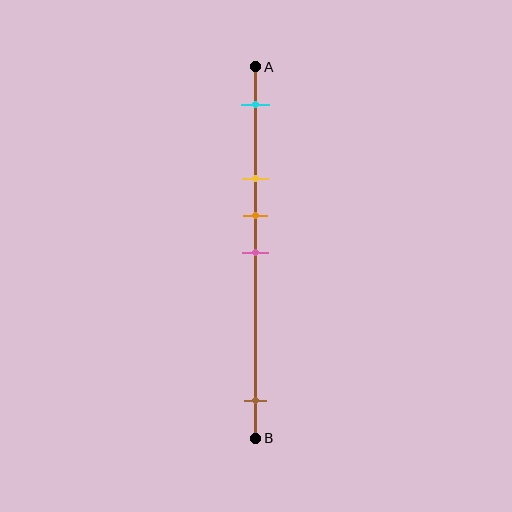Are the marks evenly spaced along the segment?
No, the marks are not evenly spaced.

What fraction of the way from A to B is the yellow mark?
The yellow mark is approximately 30% (0.3) of the way from A to B.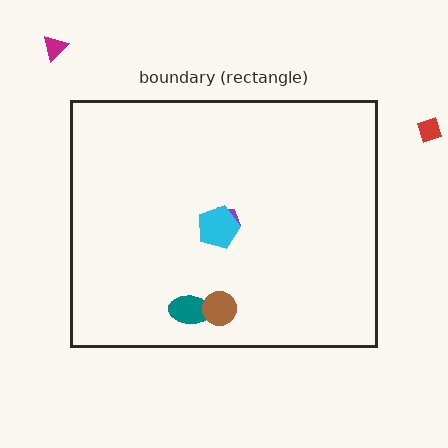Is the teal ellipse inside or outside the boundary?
Inside.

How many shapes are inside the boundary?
4 inside, 2 outside.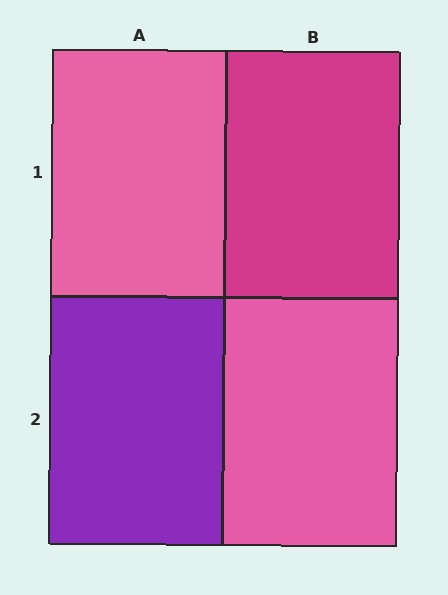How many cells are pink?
2 cells are pink.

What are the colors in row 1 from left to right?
Pink, magenta.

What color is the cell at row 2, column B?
Pink.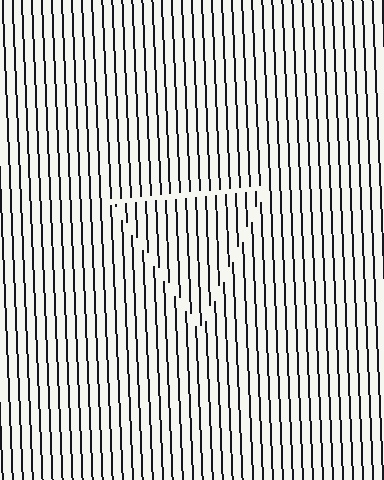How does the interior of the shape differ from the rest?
The interior of the shape contains the same grating, shifted by half a period — the contour is defined by the phase discontinuity where line-ends from the inner and outer gratings abut.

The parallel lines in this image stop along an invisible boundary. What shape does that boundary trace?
An illusory triangle. The interior of the shape contains the same grating, shifted by half a period — the contour is defined by the phase discontinuity where line-ends from the inner and outer gratings abut.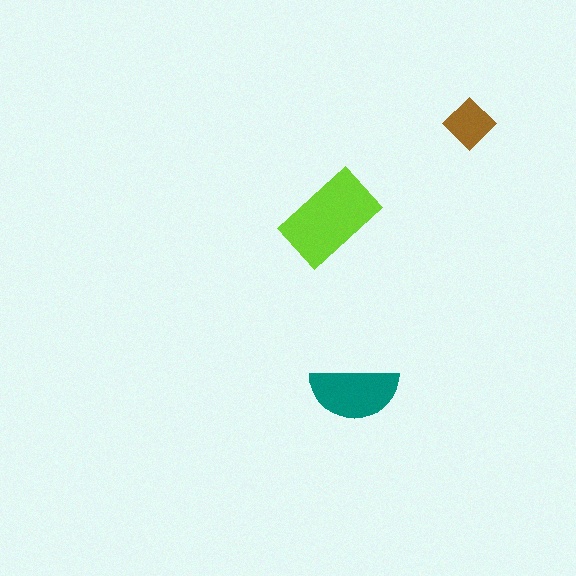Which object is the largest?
The lime rectangle.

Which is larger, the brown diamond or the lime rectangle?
The lime rectangle.